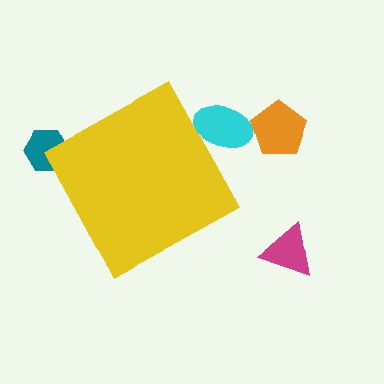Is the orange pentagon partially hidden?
No, the orange pentagon is fully visible.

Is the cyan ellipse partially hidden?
Yes, the cyan ellipse is partially hidden behind the yellow diamond.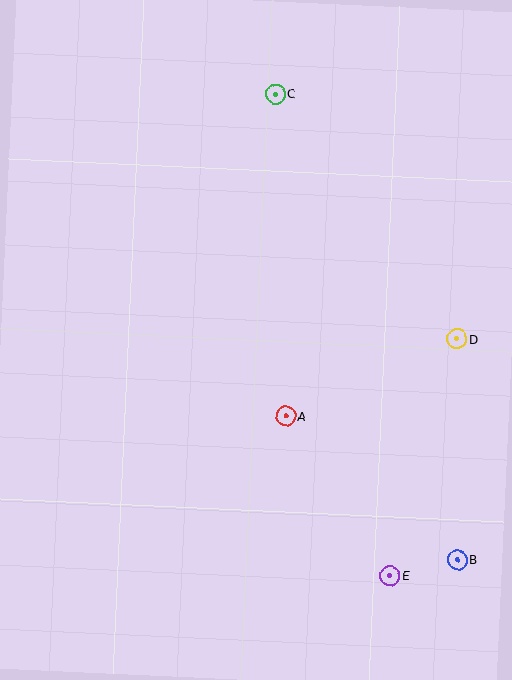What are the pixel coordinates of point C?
Point C is at (276, 94).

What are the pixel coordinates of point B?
Point B is at (458, 560).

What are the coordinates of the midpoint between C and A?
The midpoint between C and A is at (281, 255).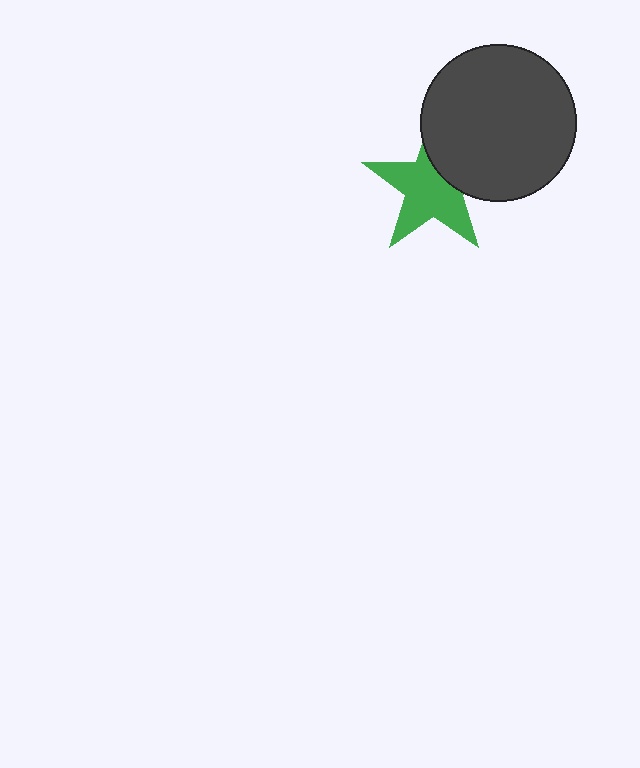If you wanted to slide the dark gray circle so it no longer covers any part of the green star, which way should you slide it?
Slide it toward the upper-right — that is the most direct way to separate the two shapes.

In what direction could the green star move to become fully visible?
The green star could move toward the lower-left. That would shift it out from behind the dark gray circle entirely.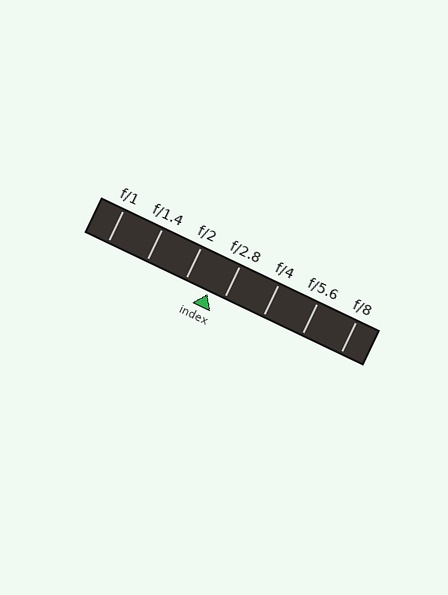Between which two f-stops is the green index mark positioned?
The index mark is between f/2 and f/2.8.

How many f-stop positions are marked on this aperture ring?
There are 7 f-stop positions marked.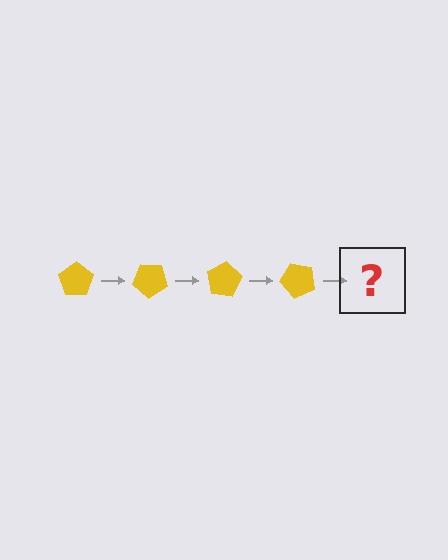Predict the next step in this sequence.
The next step is a yellow pentagon rotated 160 degrees.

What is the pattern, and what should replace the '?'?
The pattern is that the pentagon rotates 40 degrees each step. The '?' should be a yellow pentagon rotated 160 degrees.